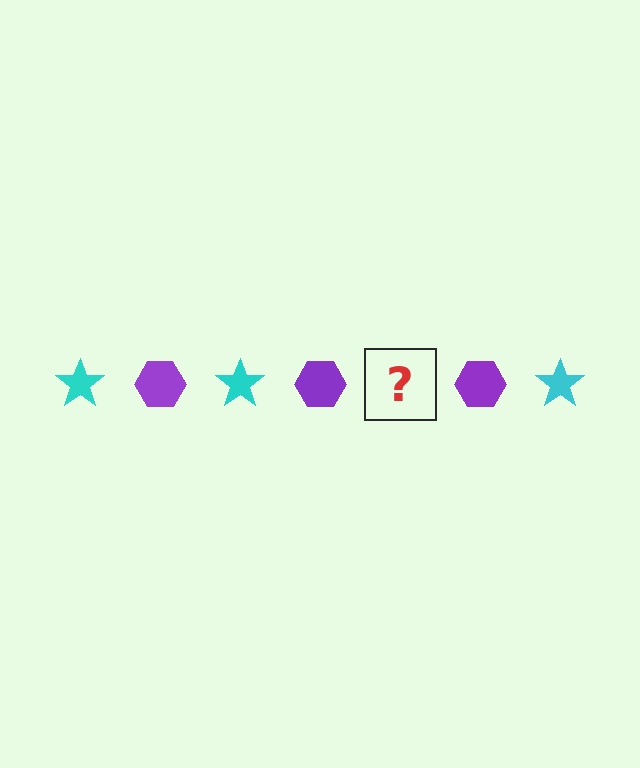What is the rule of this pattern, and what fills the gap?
The rule is that the pattern alternates between cyan star and purple hexagon. The gap should be filled with a cyan star.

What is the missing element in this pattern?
The missing element is a cyan star.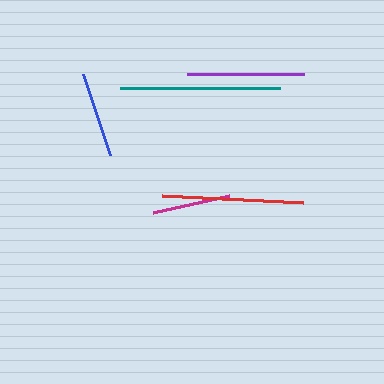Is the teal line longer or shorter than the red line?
The teal line is longer than the red line.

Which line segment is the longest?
The teal line is the longest at approximately 160 pixels.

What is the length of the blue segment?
The blue segment is approximately 85 pixels long.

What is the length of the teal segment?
The teal segment is approximately 160 pixels long.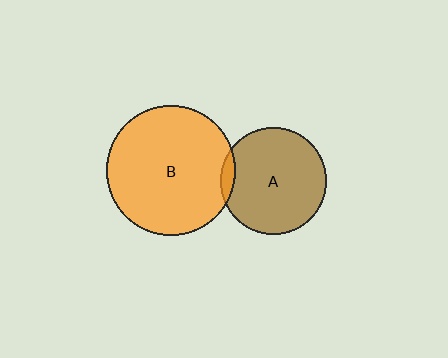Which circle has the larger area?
Circle B (orange).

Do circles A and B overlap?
Yes.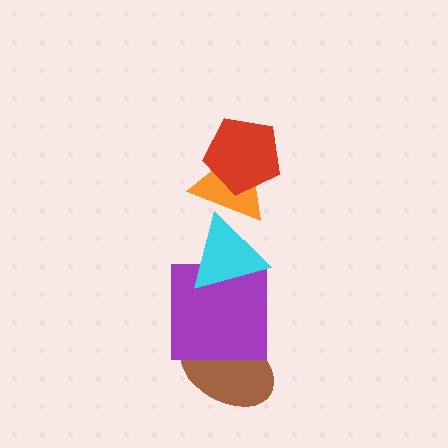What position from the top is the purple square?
The purple square is 4th from the top.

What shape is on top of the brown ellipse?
The purple square is on top of the brown ellipse.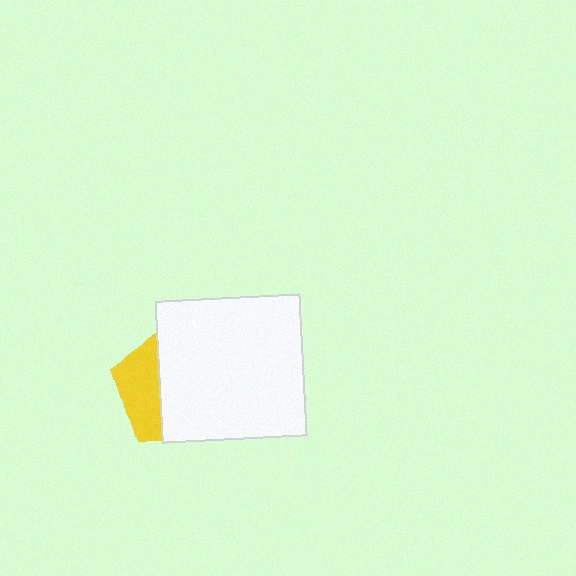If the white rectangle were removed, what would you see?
You would see the complete yellow pentagon.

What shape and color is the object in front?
The object in front is a white rectangle.